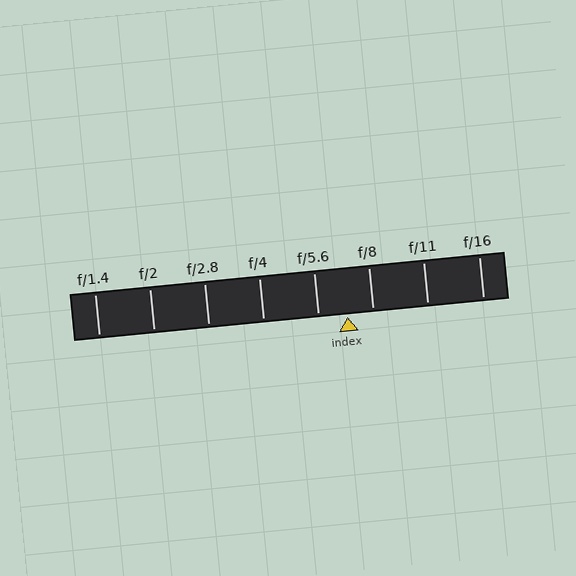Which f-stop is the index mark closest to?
The index mark is closest to f/8.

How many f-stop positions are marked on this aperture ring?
There are 8 f-stop positions marked.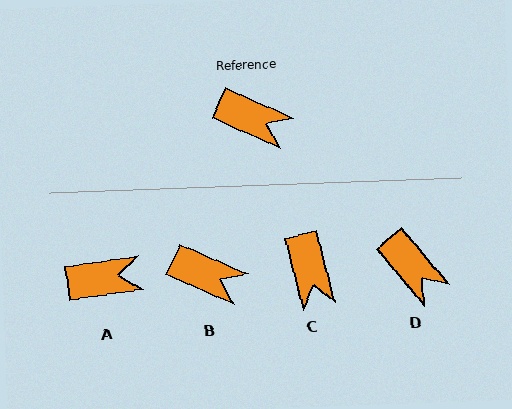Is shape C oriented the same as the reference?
No, it is off by about 52 degrees.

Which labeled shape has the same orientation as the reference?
B.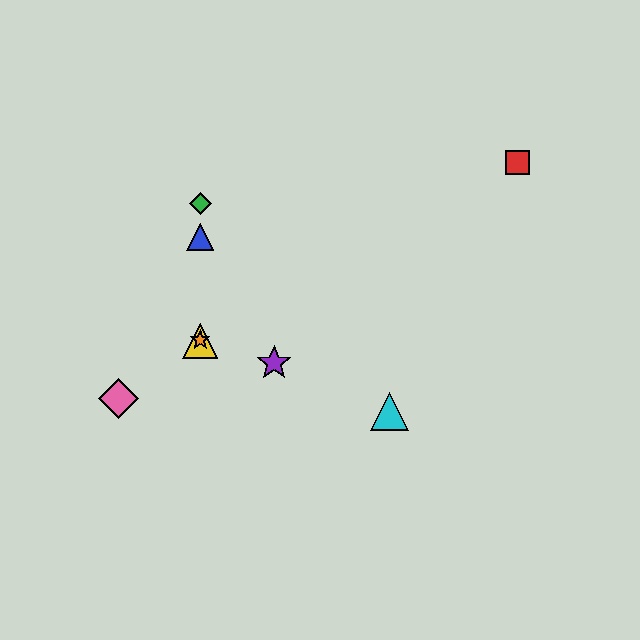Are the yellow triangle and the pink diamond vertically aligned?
No, the yellow triangle is at x≈200 and the pink diamond is at x≈119.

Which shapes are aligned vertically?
The blue triangle, the green diamond, the yellow triangle, the orange star are aligned vertically.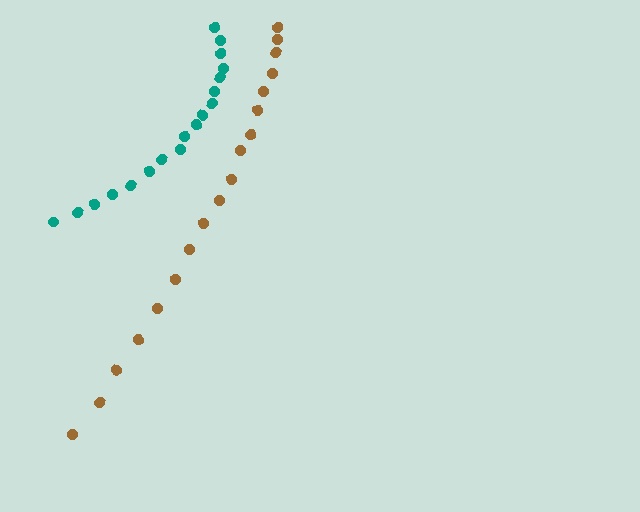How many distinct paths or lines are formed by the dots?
There are 2 distinct paths.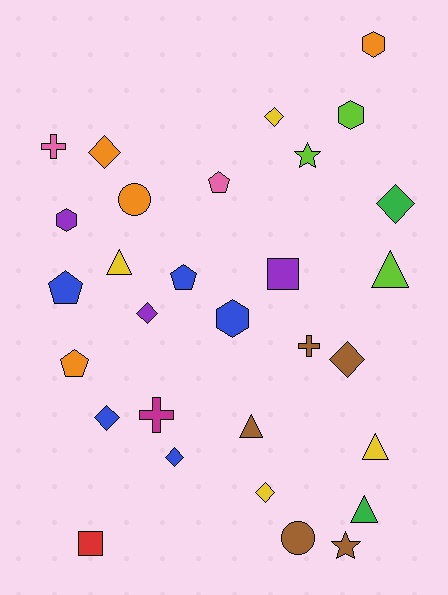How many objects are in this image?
There are 30 objects.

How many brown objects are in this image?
There are 5 brown objects.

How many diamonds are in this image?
There are 8 diamonds.